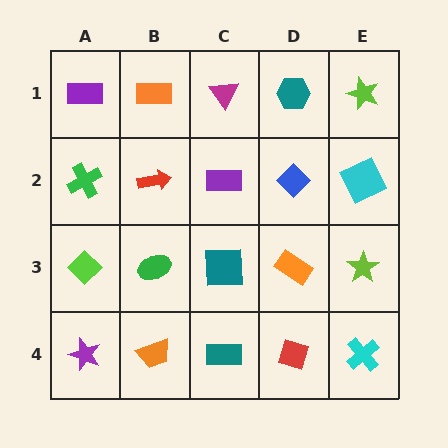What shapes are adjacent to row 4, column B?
A green ellipse (row 3, column B), a purple star (row 4, column A), a teal rectangle (row 4, column C).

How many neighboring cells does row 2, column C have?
4.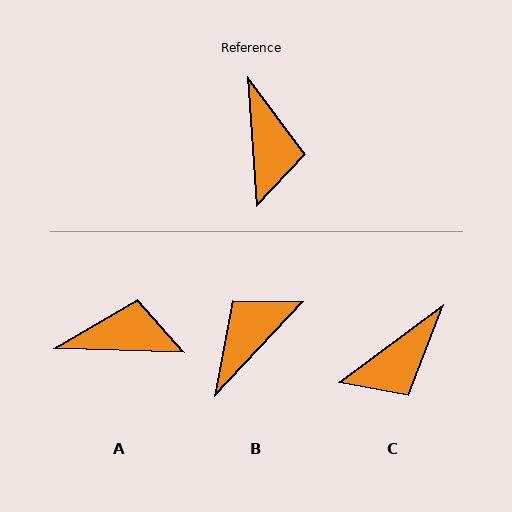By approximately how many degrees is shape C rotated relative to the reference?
Approximately 58 degrees clockwise.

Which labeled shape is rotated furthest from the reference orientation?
B, about 133 degrees away.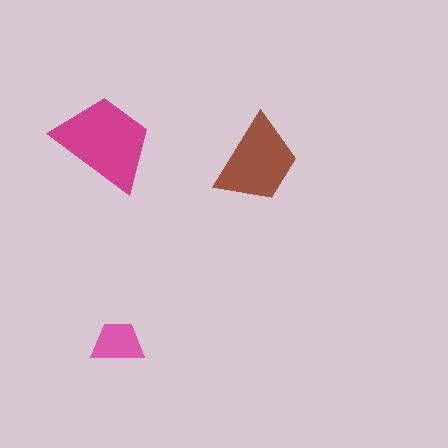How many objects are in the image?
There are 3 objects in the image.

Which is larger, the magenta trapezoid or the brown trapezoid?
The magenta one.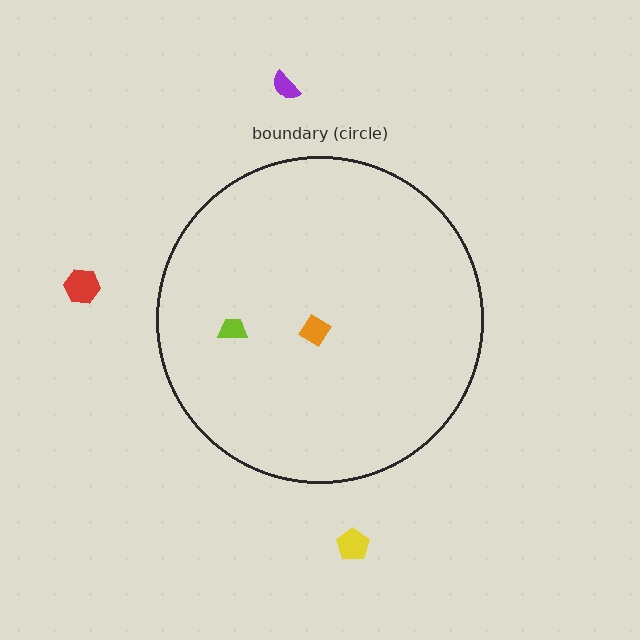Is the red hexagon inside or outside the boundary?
Outside.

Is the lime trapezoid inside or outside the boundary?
Inside.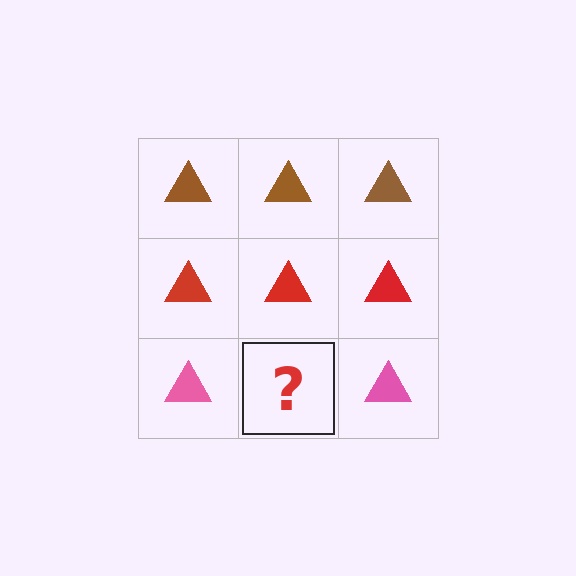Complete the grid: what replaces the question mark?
The question mark should be replaced with a pink triangle.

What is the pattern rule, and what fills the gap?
The rule is that each row has a consistent color. The gap should be filled with a pink triangle.